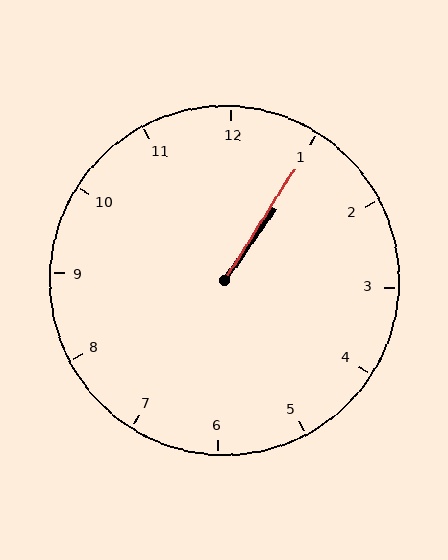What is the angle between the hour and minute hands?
Approximately 2 degrees.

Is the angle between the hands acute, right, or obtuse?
It is acute.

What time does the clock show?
1:05.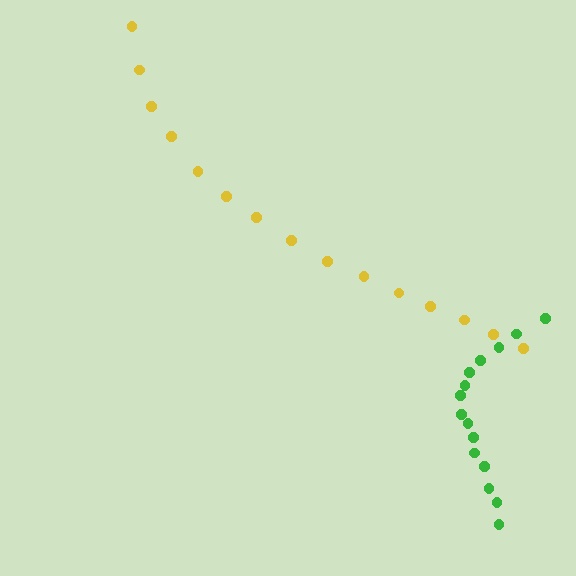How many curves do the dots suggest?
There are 2 distinct paths.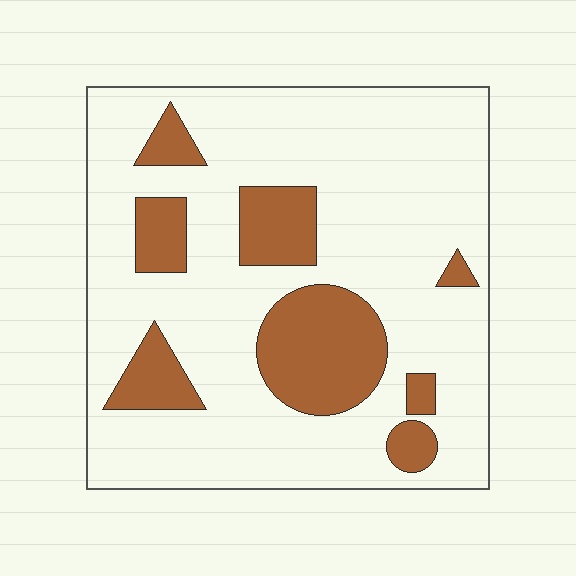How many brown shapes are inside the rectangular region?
8.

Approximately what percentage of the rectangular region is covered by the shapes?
Approximately 20%.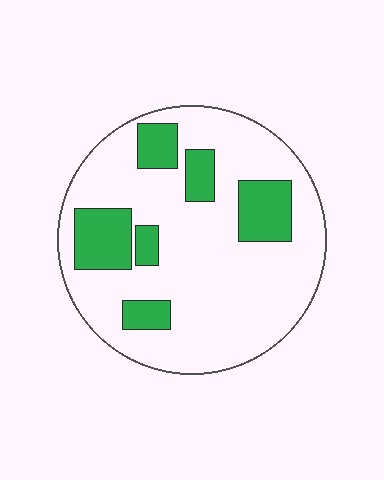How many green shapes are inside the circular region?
6.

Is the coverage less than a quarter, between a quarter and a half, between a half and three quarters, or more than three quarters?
Less than a quarter.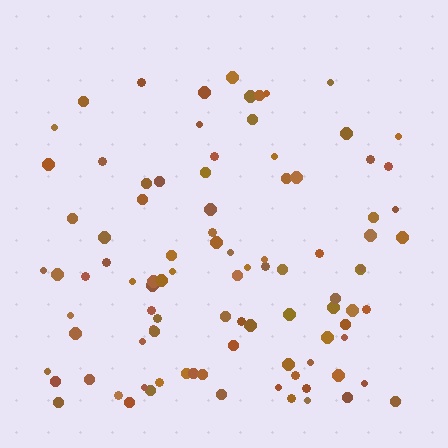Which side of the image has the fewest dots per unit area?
The top.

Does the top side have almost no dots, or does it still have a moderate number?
Still a moderate number, just noticeably fewer than the bottom.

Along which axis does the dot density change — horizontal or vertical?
Vertical.